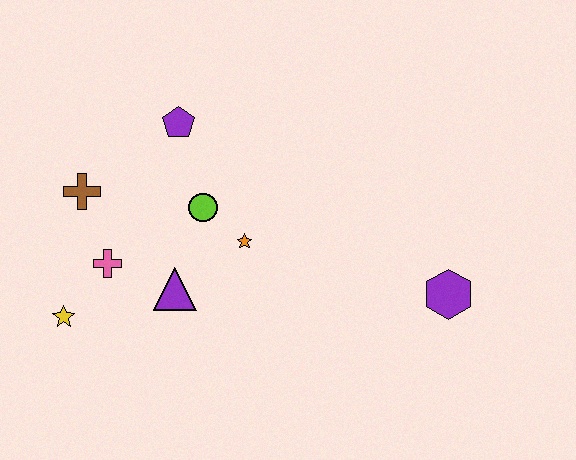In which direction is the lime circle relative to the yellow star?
The lime circle is to the right of the yellow star.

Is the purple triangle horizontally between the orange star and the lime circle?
No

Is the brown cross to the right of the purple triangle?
No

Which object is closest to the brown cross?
The pink cross is closest to the brown cross.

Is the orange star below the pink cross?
No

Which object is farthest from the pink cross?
The purple hexagon is farthest from the pink cross.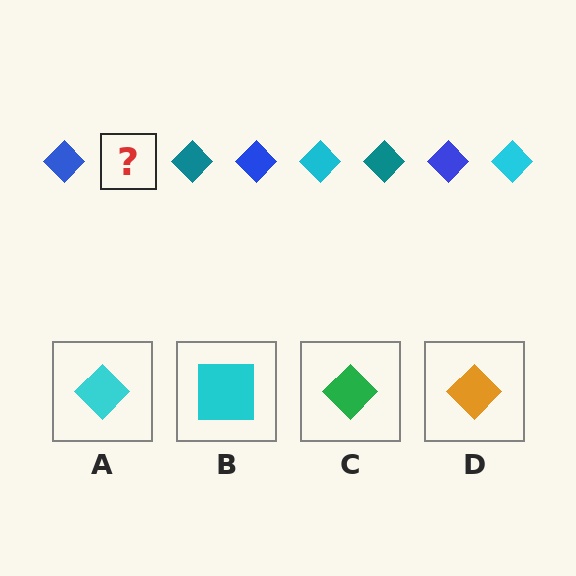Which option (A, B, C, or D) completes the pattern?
A.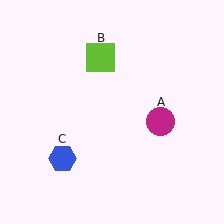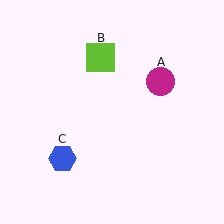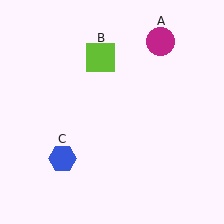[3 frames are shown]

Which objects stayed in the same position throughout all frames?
Lime square (object B) and blue hexagon (object C) remained stationary.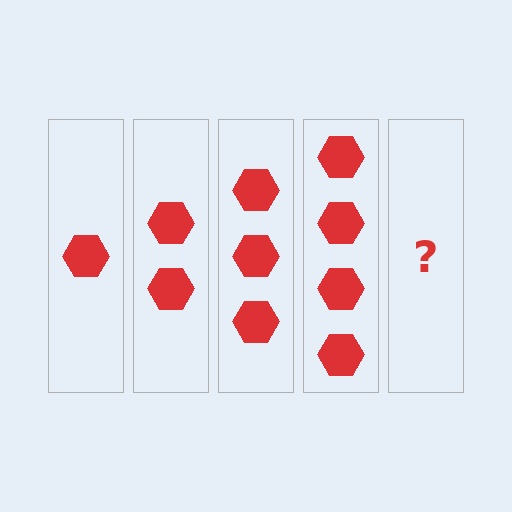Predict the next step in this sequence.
The next step is 5 hexagons.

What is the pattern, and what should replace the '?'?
The pattern is that each step adds one more hexagon. The '?' should be 5 hexagons.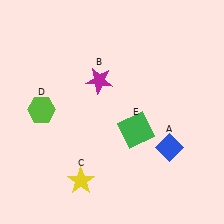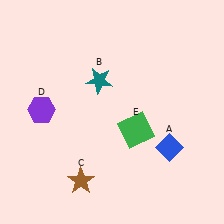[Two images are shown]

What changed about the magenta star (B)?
In Image 1, B is magenta. In Image 2, it changed to teal.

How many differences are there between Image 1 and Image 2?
There are 3 differences between the two images.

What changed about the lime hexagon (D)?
In Image 1, D is lime. In Image 2, it changed to purple.